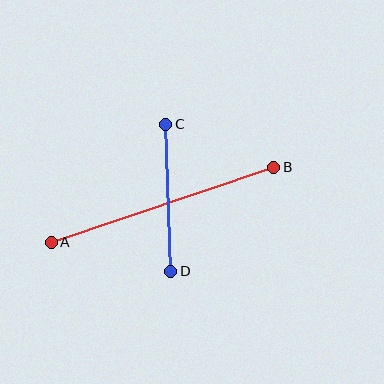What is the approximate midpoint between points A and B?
The midpoint is at approximately (162, 205) pixels.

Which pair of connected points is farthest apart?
Points A and B are farthest apart.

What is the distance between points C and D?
The distance is approximately 147 pixels.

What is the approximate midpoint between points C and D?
The midpoint is at approximately (168, 198) pixels.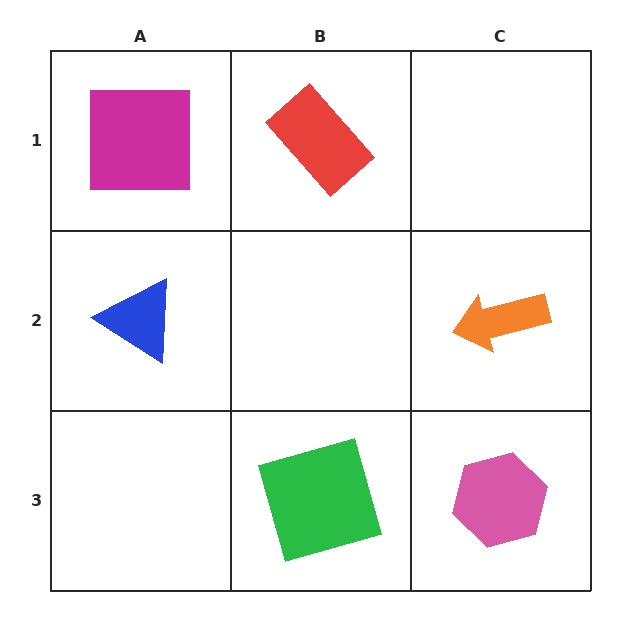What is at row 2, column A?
A blue triangle.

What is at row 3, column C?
A pink hexagon.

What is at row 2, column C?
An orange arrow.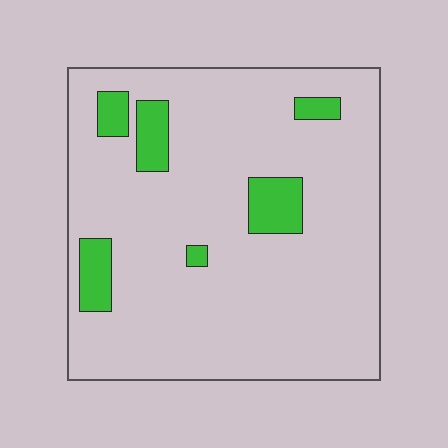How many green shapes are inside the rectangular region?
6.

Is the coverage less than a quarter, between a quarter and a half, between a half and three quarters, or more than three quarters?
Less than a quarter.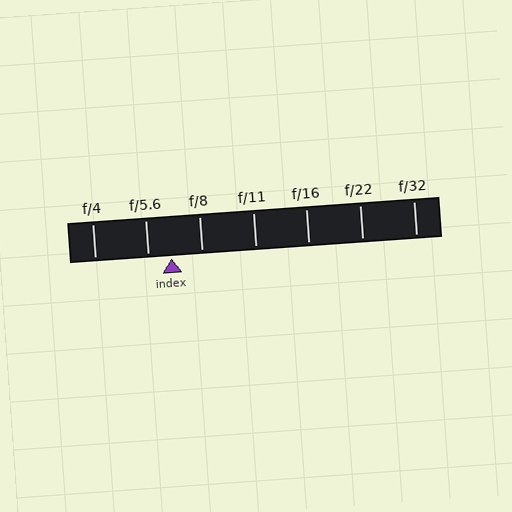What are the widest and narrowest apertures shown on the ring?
The widest aperture shown is f/4 and the narrowest is f/32.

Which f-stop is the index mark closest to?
The index mark is closest to f/5.6.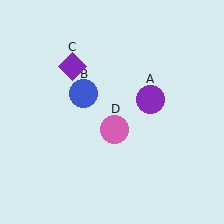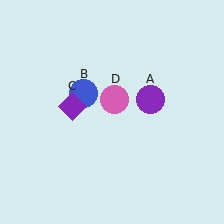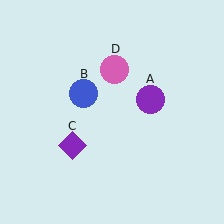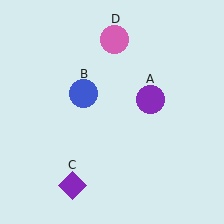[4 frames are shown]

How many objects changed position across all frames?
2 objects changed position: purple diamond (object C), pink circle (object D).